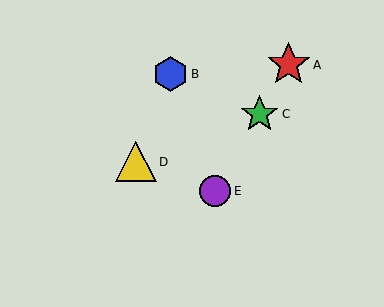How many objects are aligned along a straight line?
3 objects (A, C, E) are aligned along a straight line.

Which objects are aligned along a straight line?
Objects A, C, E are aligned along a straight line.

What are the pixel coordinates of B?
Object B is at (171, 74).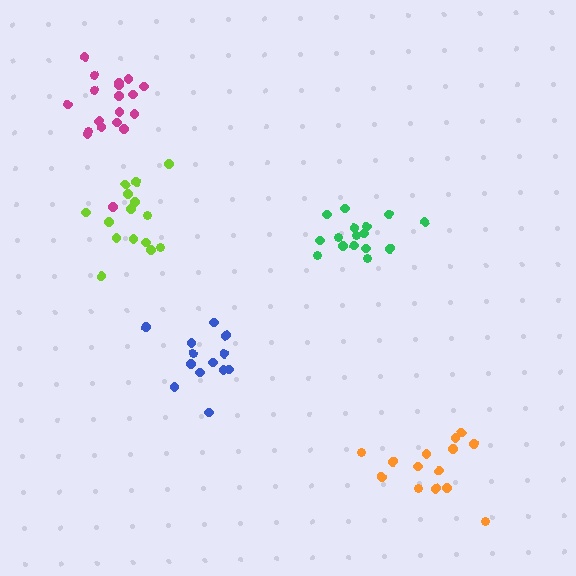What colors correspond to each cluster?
The clusters are colored: green, blue, orange, lime, magenta.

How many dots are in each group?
Group 1: 16 dots, Group 2: 13 dots, Group 3: 14 dots, Group 4: 15 dots, Group 5: 19 dots (77 total).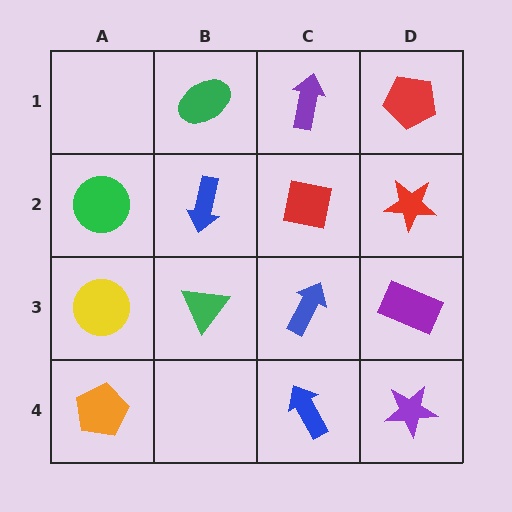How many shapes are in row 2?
4 shapes.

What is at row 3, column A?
A yellow circle.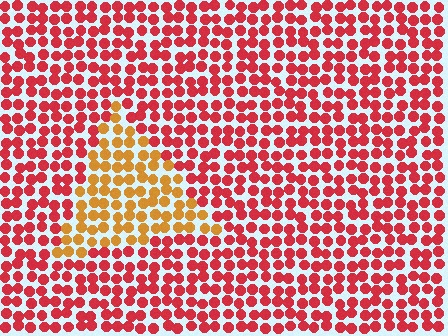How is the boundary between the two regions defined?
The boundary is defined purely by a slight shift in hue (about 42 degrees). Spacing, size, and orientation are identical on both sides.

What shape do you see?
I see a triangle.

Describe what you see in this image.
The image is filled with small red elements in a uniform arrangement. A triangle-shaped region is visible where the elements are tinted to a slightly different hue, forming a subtle color boundary.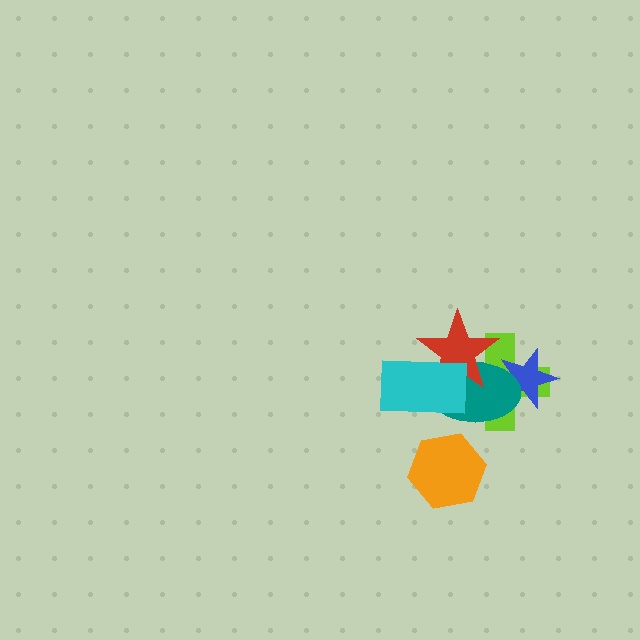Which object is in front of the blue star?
The teal ellipse is in front of the blue star.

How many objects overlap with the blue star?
2 objects overlap with the blue star.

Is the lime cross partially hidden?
Yes, it is partially covered by another shape.